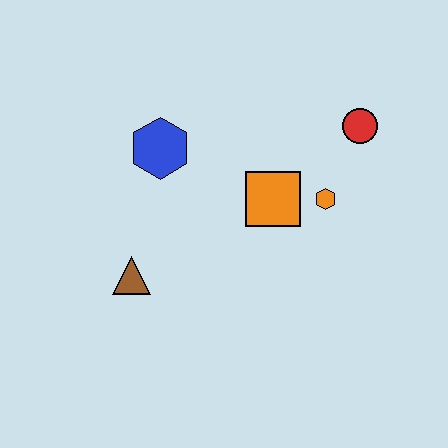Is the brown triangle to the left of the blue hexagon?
Yes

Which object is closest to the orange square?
The orange hexagon is closest to the orange square.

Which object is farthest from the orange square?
The brown triangle is farthest from the orange square.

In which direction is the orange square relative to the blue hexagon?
The orange square is to the right of the blue hexagon.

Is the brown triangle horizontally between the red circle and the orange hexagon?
No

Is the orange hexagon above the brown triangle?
Yes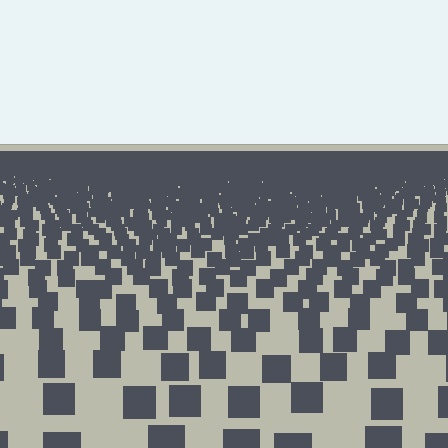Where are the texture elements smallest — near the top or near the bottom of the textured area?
Near the top.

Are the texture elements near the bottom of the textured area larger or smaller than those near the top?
Larger. Near the bottom, elements are closer to the viewer and appear at a bigger on-screen size.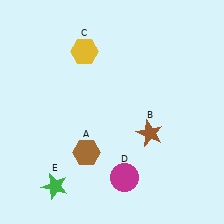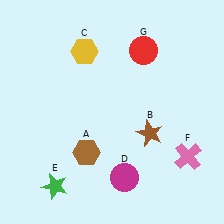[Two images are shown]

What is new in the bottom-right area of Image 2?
A pink cross (F) was added in the bottom-right area of Image 2.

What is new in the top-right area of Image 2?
A red circle (G) was added in the top-right area of Image 2.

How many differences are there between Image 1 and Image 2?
There are 2 differences between the two images.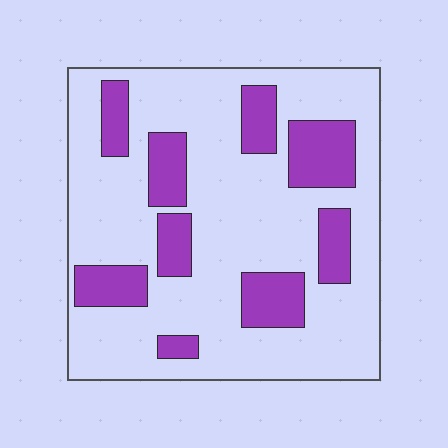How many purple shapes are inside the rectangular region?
9.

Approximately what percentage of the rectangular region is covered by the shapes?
Approximately 25%.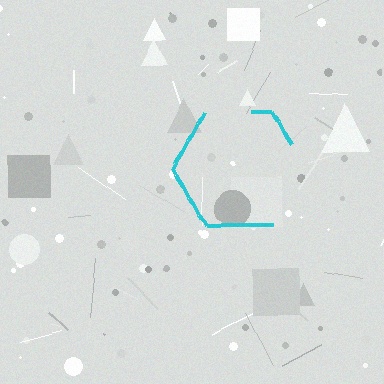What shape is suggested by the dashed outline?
The dashed outline suggests a hexagon.